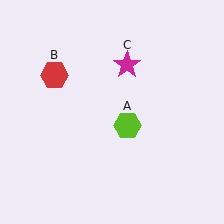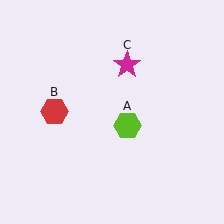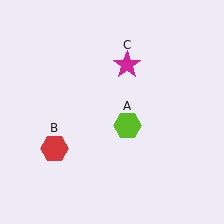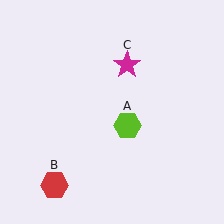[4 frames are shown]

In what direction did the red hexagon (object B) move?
The red hexagon (object B) moved down.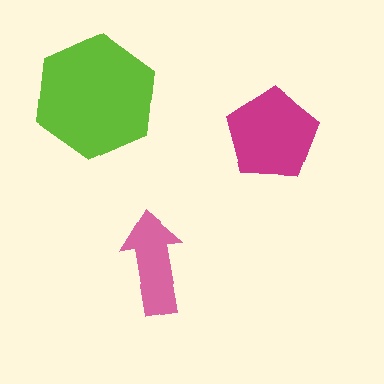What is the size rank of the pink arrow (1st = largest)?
3rd.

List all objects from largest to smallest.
The lime hexagon, the magenta pentagon, the pink arrow.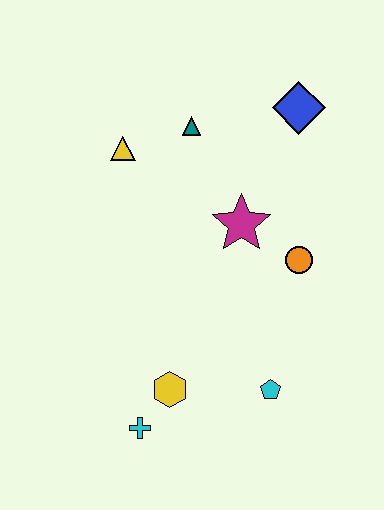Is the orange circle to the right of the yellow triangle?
Yes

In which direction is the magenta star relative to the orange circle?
The magenta star is to the left of the orange circle.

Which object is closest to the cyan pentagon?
The yellow hexagon is closest to the cyan pentagon.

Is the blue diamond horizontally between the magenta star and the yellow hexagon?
No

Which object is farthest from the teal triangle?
The cyan cross is farthest from the teal triangle.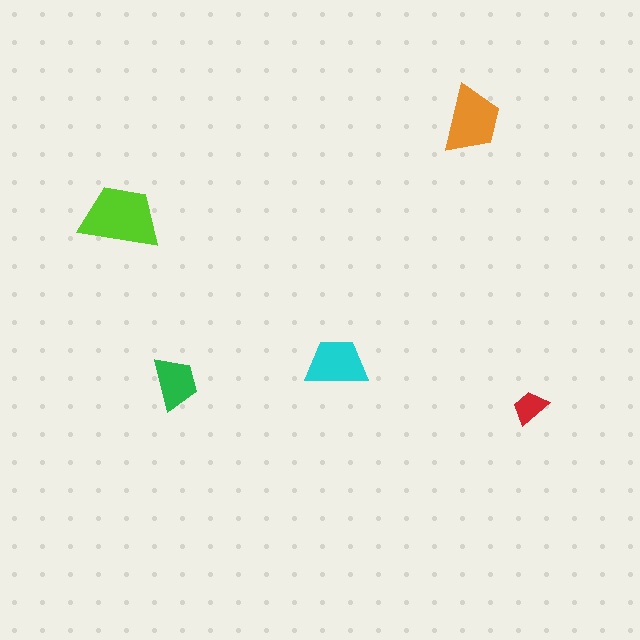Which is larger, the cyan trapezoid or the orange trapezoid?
The orange one.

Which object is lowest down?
The red trapezoid is bottommost.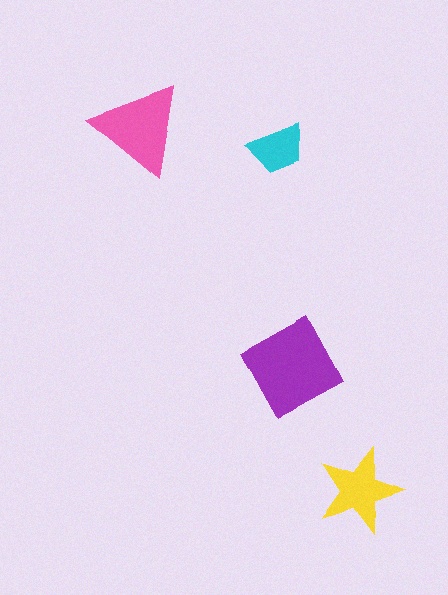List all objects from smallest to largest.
The cyan trapezoid, the yellow star, the pink triangle, the purple diamond.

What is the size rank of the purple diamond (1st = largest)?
1st.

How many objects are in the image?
There are 4 objects in the image.